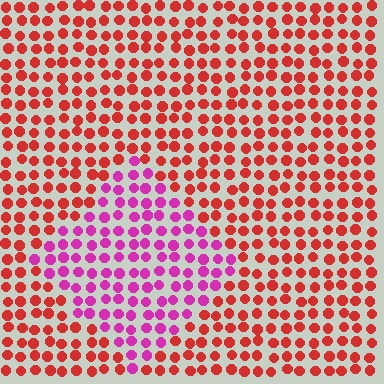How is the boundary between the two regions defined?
The boundary is defined purely by a slight shift in hue (about 48 degrees). Spacing, size, and orientation are identical on both sides.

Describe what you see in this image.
The image is filled with small red elements in a uniform arrangement. A diamond-shaped region is visible where the elements are tinted to a slightly different hue, forming a subtle color boundary.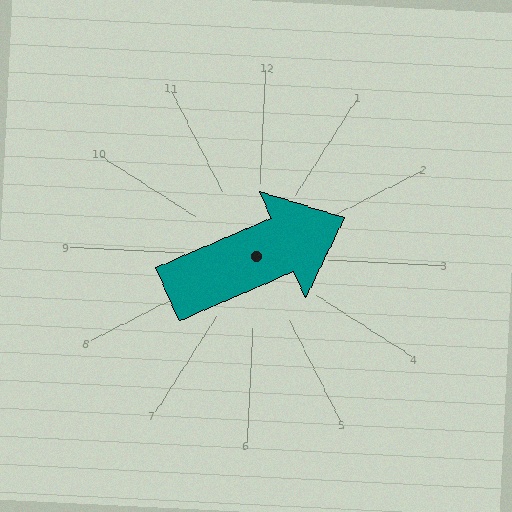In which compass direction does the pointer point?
Northeast.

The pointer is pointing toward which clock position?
Roughly 2 o'clock.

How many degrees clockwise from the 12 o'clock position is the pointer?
Approximately 64 degrees.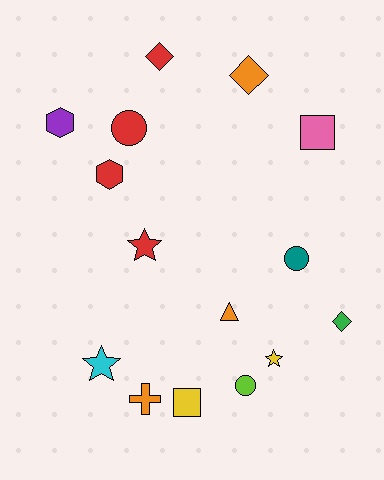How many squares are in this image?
There are 2 squares.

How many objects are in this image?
There are 15 objects.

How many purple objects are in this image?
There is 1 purple object.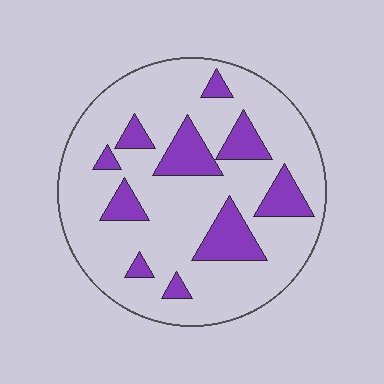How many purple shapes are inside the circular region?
10.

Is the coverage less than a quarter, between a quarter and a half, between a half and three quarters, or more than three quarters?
Less than a quarter.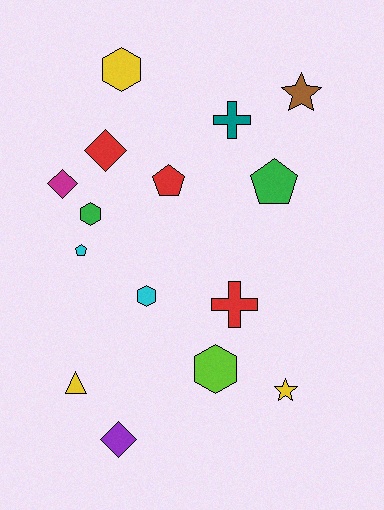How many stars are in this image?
There are 2 stars.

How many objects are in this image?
There are 15 objects.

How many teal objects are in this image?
There is 1 teal object.